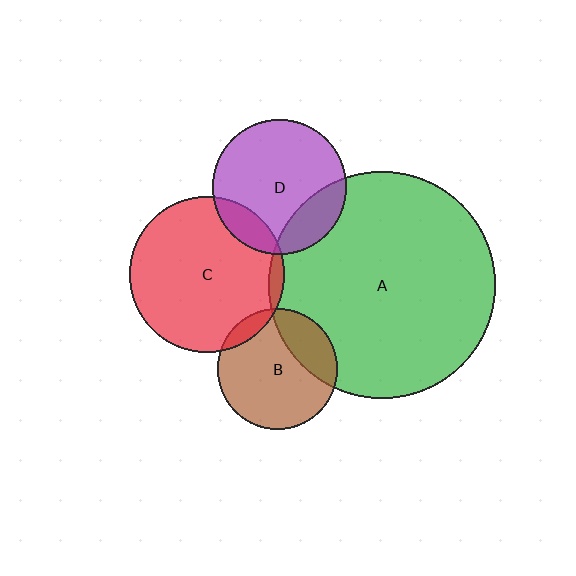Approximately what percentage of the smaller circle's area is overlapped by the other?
Approximately 25%.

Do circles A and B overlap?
Yes.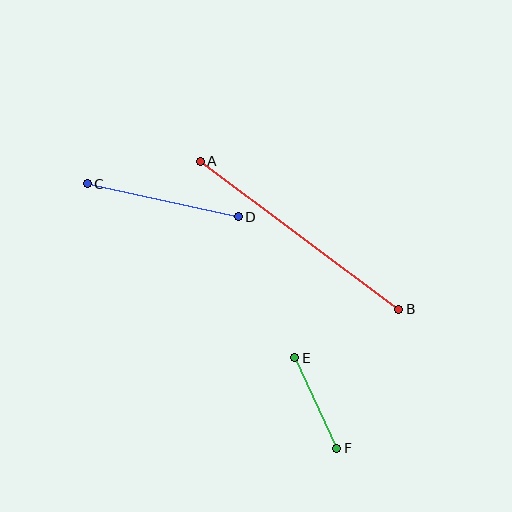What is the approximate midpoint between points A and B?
The midpoint is at approximately (299, 235) pixels.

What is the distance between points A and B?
The distance is approximately 247 pixels.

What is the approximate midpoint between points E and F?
The midpoint is at approximately (316, 403) pixels.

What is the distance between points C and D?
The distance is approximately 155 pixels.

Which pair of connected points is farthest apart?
Points A and B are farthest apart.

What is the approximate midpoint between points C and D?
The midpoint is at approximately (163, 200) pixels.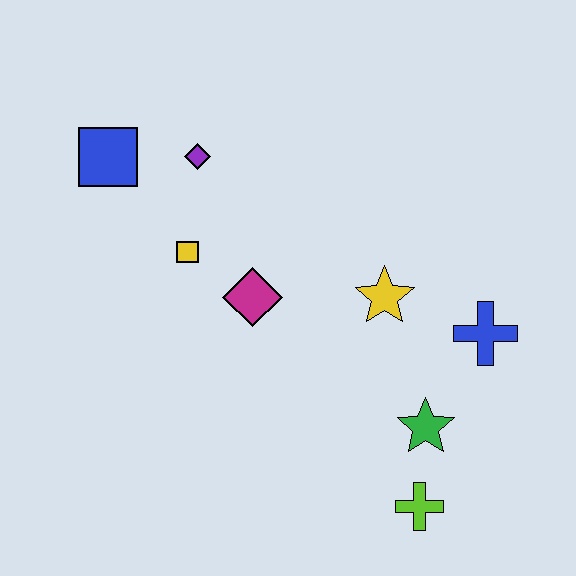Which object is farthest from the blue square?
The lime cross is farthest from the blue square.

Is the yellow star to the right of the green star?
No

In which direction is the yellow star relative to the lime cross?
The yellow star is above the lime cross.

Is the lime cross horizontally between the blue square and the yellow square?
No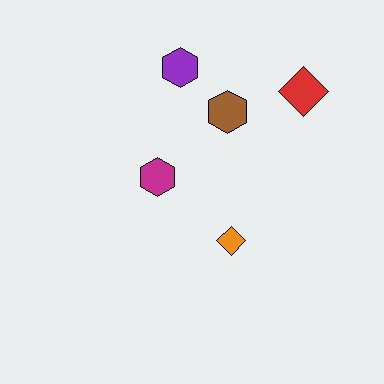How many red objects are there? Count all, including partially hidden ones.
There is 1 red object.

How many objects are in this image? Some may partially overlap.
There are 5 objects.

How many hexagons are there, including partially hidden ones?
There are 3 hexagons.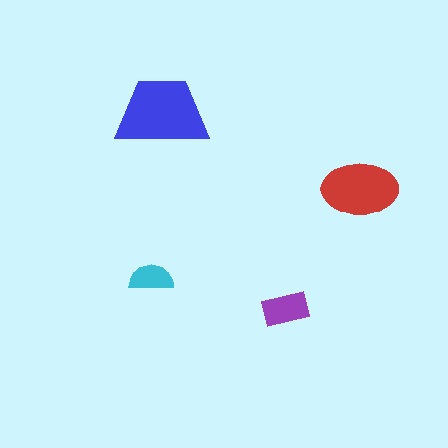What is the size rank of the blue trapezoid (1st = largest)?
1st.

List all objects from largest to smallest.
The blue trapezoid, the red ellipse, the purple rectangle, the cyan semicircle.